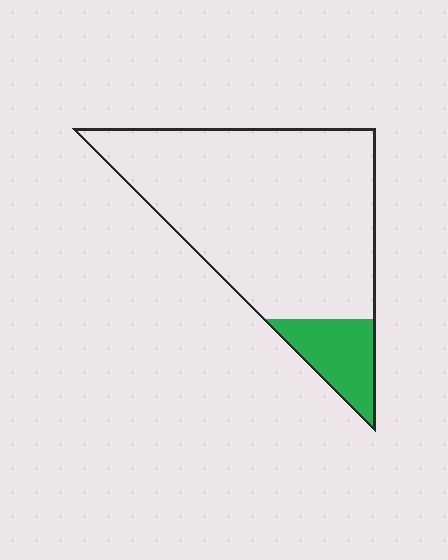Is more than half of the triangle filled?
No.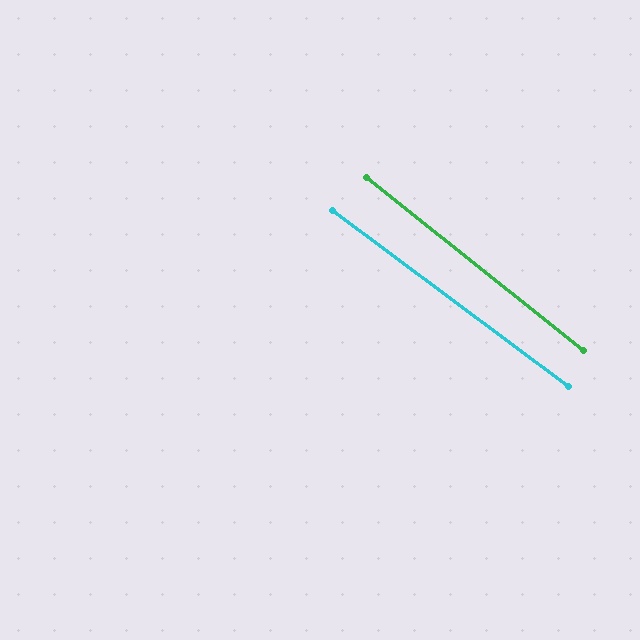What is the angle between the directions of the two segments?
Approximately 2 degrees.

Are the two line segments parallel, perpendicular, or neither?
Parallel — their directions differ by only 1.8°.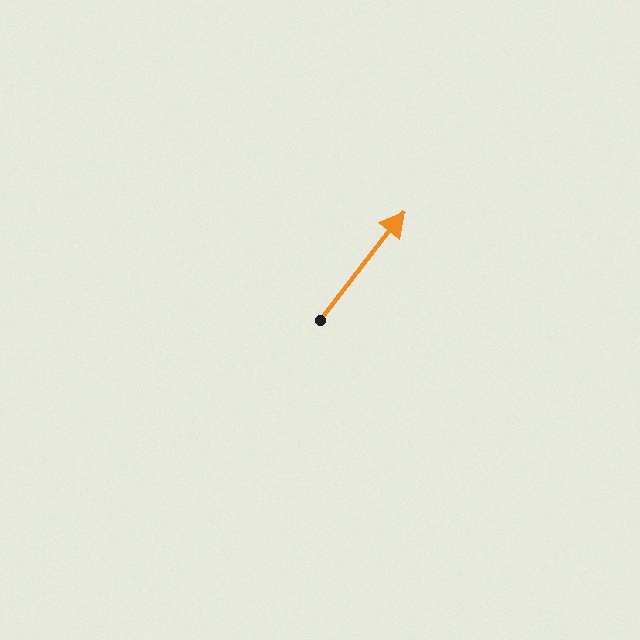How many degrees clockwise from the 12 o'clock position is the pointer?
Approximately 38 degrees.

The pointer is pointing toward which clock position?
Roughly 1 o'clock.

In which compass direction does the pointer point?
Northeast.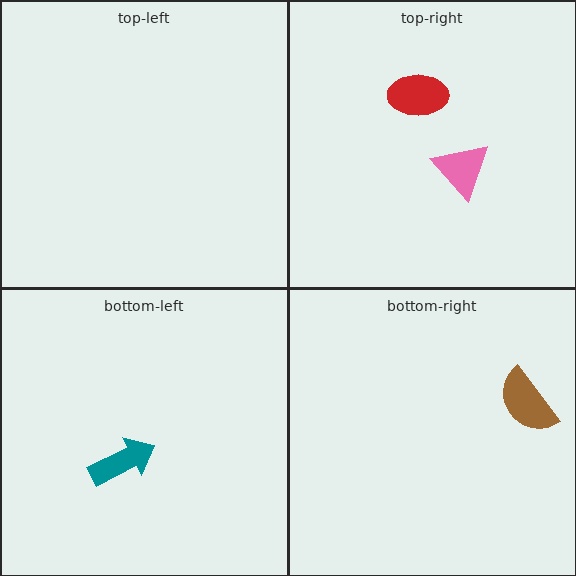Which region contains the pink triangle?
The top-right region.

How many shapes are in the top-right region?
2.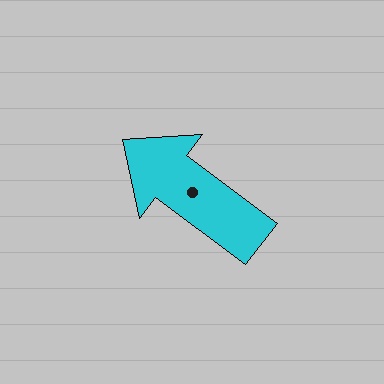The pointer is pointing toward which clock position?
Roughly 10 o'clock.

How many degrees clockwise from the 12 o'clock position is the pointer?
Approximately 307 degrees.